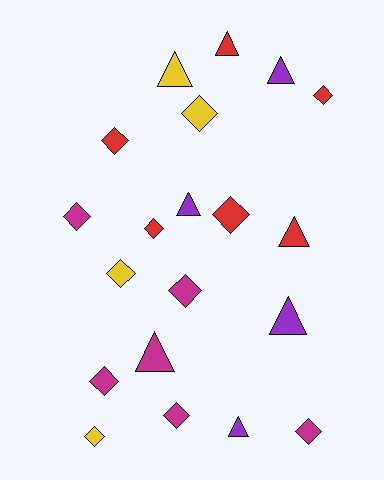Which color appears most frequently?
Magenta, with 6 objects.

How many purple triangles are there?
There are 4 purple triangles.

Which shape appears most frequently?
Diamond, with 12 objects.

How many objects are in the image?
There are 20 objects.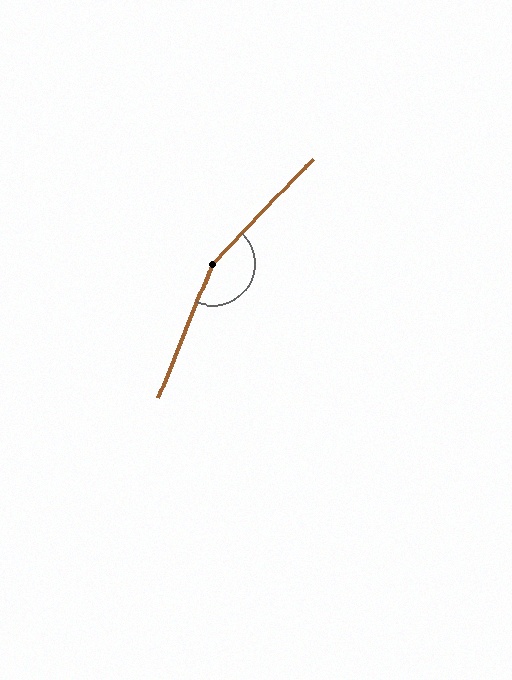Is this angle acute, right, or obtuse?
It is obtuse.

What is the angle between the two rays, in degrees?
Approximately 158 degrees.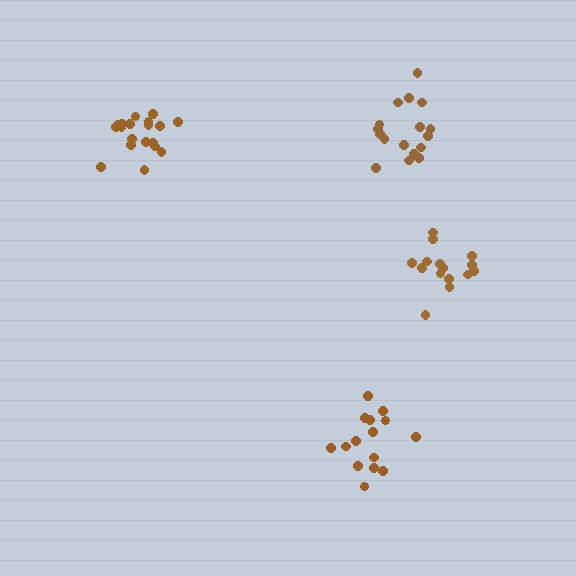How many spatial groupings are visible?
There are 4 spatial groupings.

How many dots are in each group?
Group 1: 16 dots, Group 2: 16 dots, Group 3: 17 dots, Group 4: 19 dots (68 total).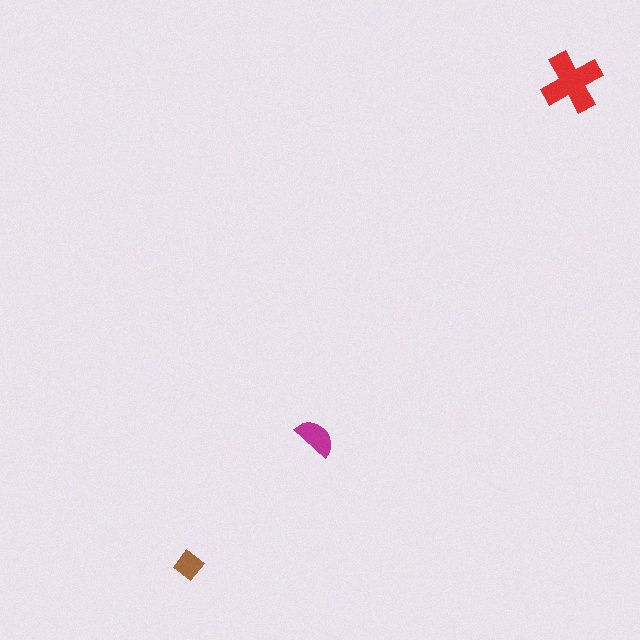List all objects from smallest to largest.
The brown diamond, the magenta semicircle, the red cross.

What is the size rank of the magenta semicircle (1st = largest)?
2nd.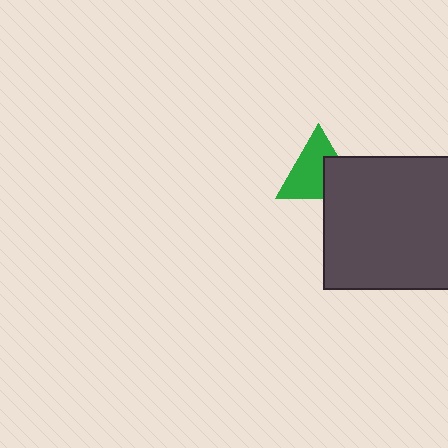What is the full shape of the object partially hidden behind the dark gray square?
The partially hidden object is a green triangle.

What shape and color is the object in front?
The object in front is a dark gray square.